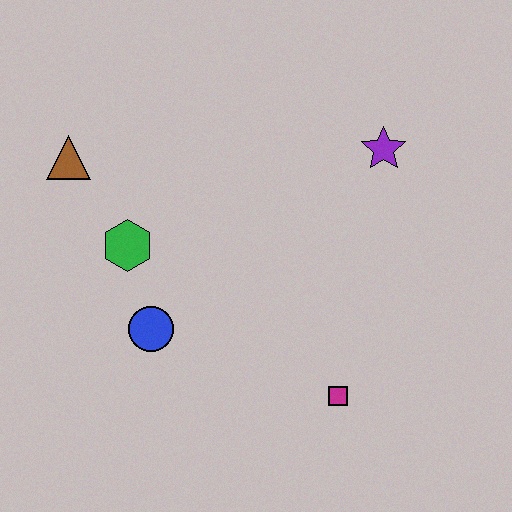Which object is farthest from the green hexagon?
The purple star is farthest from the green hexagon.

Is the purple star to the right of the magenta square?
Yes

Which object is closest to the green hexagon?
The blue circle is closest to the green hexagon.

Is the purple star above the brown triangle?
Yes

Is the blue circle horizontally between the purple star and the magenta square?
No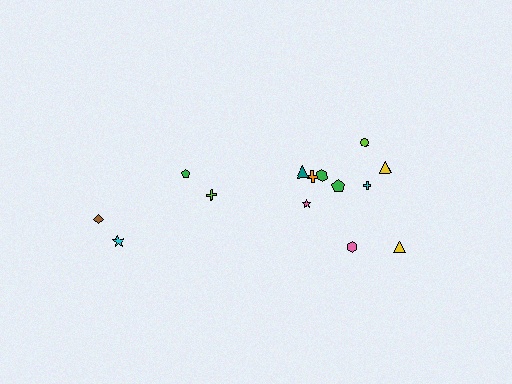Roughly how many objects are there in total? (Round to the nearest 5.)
Roughly 15 objects in total.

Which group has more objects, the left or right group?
The right group.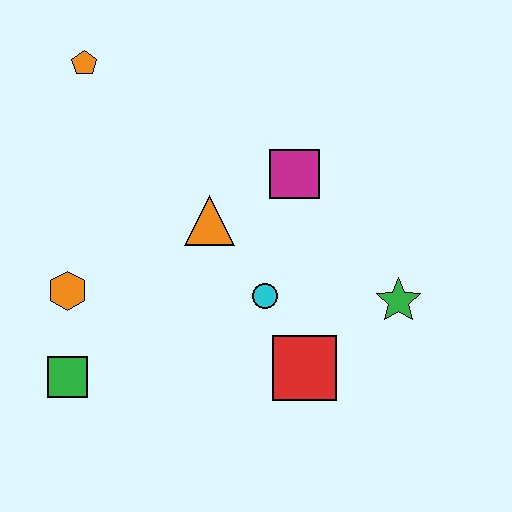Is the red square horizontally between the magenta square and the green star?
Yes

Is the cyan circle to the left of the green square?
No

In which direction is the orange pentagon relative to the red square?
The orange pentagon is above the red square.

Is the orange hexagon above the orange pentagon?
No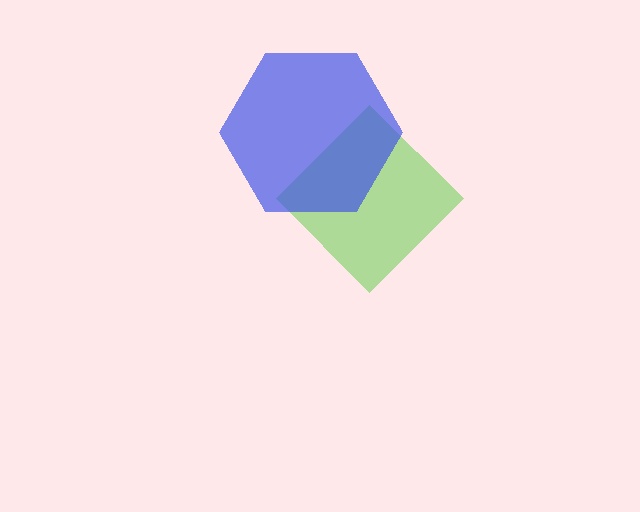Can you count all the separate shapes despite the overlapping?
Yes, there are 2 separate shapes.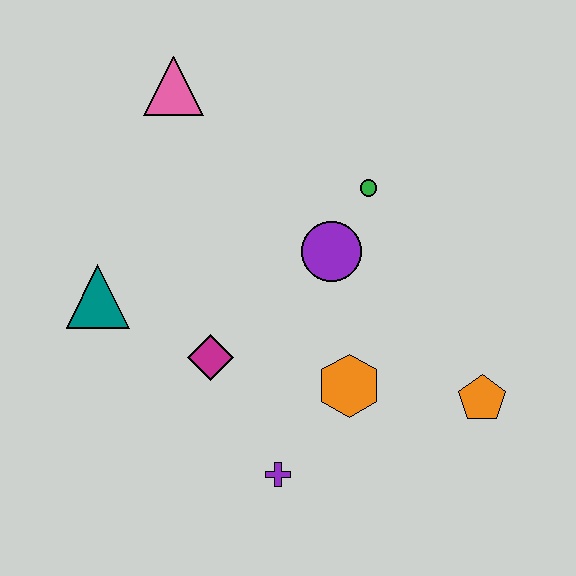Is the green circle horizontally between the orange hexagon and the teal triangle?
No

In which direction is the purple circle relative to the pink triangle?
The purple circle is below the pink triangle.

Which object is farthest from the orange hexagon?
The pink triangle is farthest from the orange hexagon.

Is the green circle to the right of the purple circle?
Yes